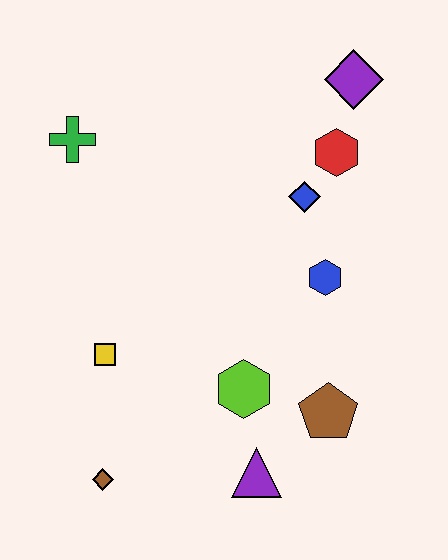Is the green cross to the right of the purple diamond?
No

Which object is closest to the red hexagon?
The blue diamond is closest to the red hexagon.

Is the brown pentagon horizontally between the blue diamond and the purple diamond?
Yes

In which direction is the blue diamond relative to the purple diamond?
The blue diamond is below the purple diamond.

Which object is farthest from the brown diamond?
The purple diamond is farthest from the brown diamond.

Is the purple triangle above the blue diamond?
No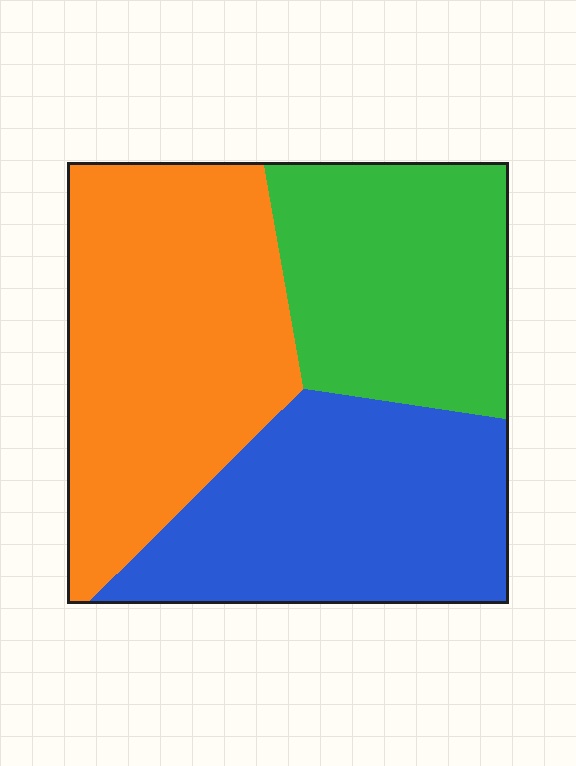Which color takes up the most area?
Orange, at roughly 40%.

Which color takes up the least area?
Green, at roughly 30%.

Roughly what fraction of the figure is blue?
Blue covers roughly 35% of the figure.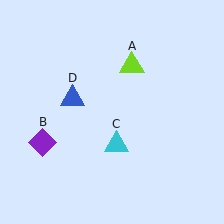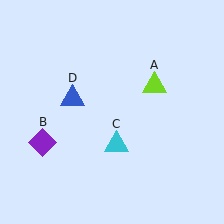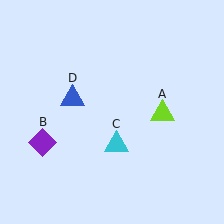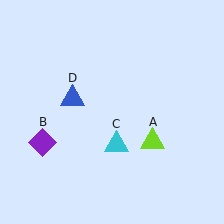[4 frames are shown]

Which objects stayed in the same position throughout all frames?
Purple diamond (object B) and cyan triangle (object C) and blue triangle (object D) remained stationary.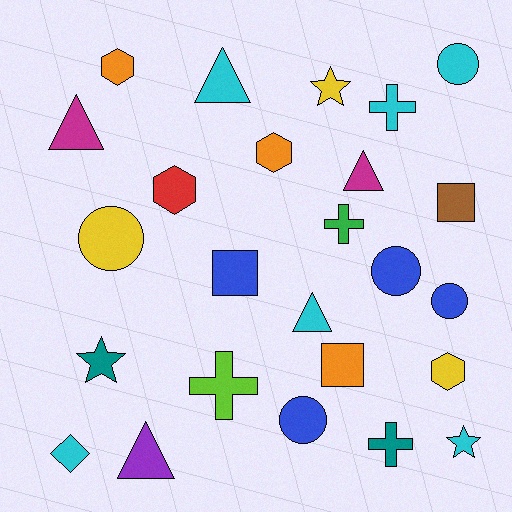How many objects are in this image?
There are 25 objects.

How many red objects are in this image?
There is 1 red object.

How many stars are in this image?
There are 3 stars.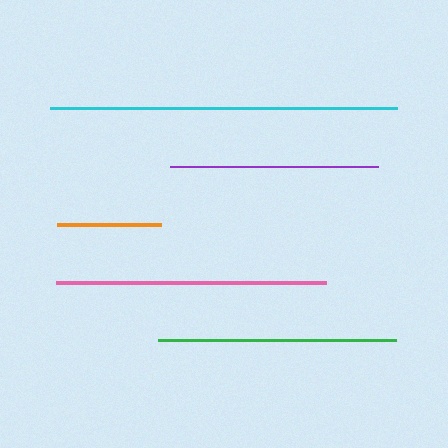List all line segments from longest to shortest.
From longest to shortest: cyan, pink, green, purple, orange.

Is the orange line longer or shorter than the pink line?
The pink line is longer than the orange line.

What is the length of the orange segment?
The orange segment is approximately 105 pixels long.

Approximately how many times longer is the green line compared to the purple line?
The green line is approximately 1.1 times the length of the purple line.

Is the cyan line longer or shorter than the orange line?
The cyan line is longer than the orange line.